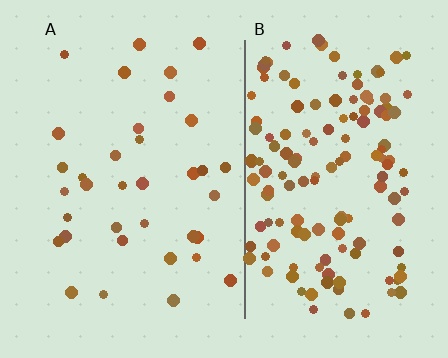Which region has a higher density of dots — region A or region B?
B (the right).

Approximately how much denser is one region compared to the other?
Approximately 4.1× — region B over region A.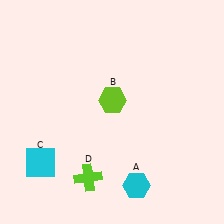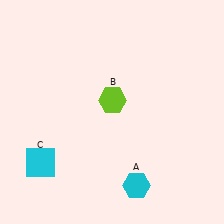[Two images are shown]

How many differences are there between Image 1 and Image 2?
There is 1 difference between the two images.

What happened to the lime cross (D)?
The lime cross (D) was removed in Image 2. It was in the bottom-left area of Image 1.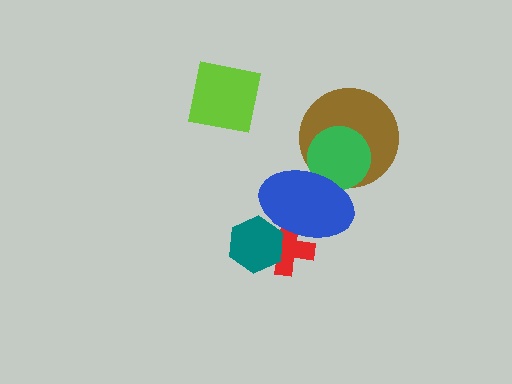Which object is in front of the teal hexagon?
The blue ellipse is in front of the teal hexagon.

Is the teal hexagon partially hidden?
Yes, it is partially covered by another shape.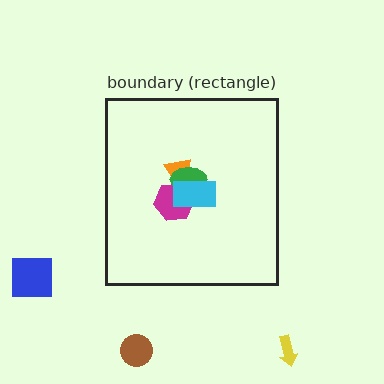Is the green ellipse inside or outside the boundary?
Inside.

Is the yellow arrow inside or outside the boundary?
Outside.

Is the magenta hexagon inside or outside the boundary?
Inside.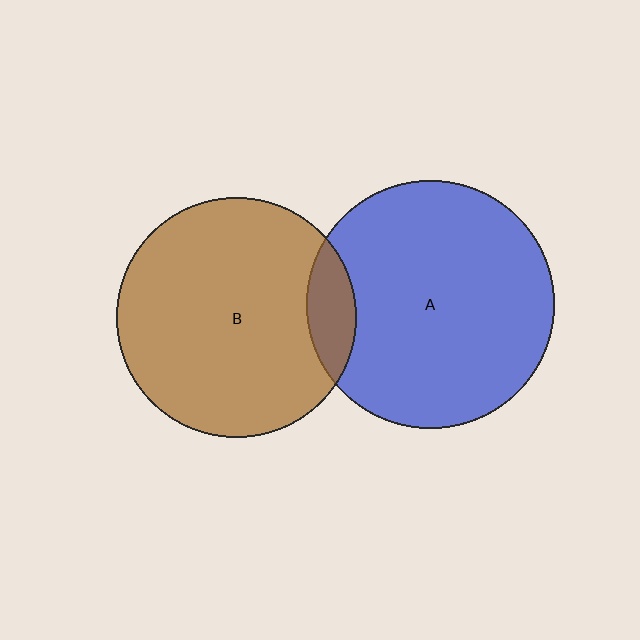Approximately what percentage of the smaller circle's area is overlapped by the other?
Approximately 10%.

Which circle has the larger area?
Circle A (blue).